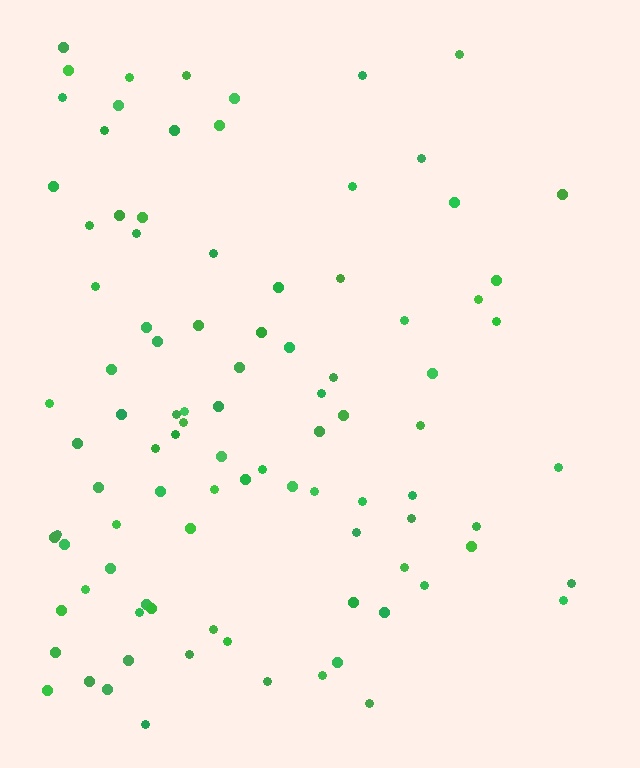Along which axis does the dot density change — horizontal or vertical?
Horizontal.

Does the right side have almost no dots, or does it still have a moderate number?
Still a moderate number, just noticeably fewer than the left.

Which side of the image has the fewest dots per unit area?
The right.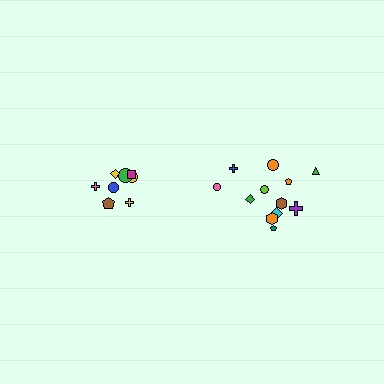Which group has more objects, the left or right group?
The right group.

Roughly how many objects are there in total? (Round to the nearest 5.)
Roughly 20 objects in total.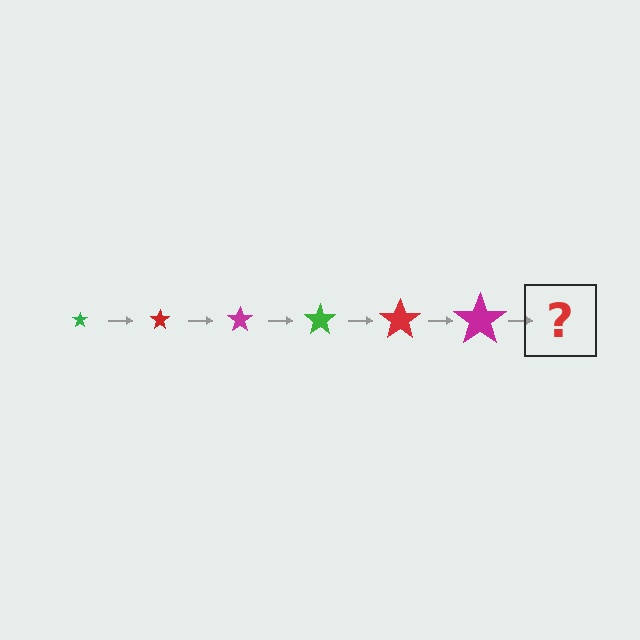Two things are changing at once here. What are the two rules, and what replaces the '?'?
The two rules are that the star grows larger each step and the color cycles through green, red, and magenta. The '?' should be a green star, larger than the previous one.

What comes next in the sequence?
The next element should be a green star, larger than the previous one.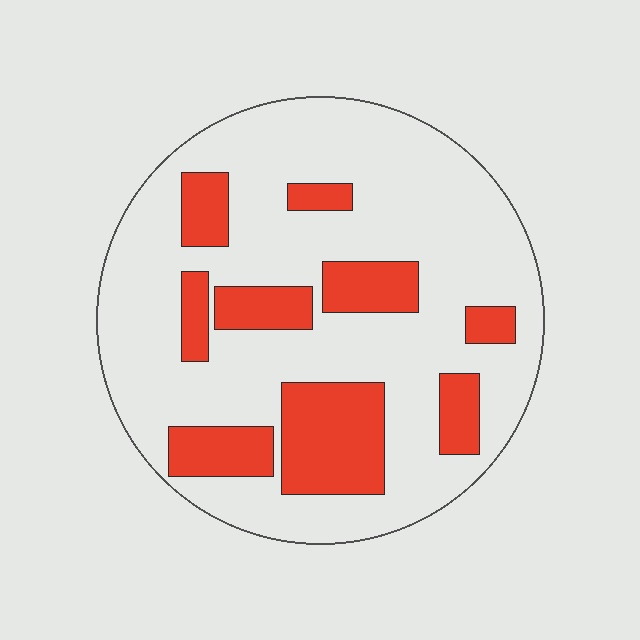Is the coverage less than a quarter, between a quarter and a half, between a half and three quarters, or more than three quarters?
Between a quarter and a half.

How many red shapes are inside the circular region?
9.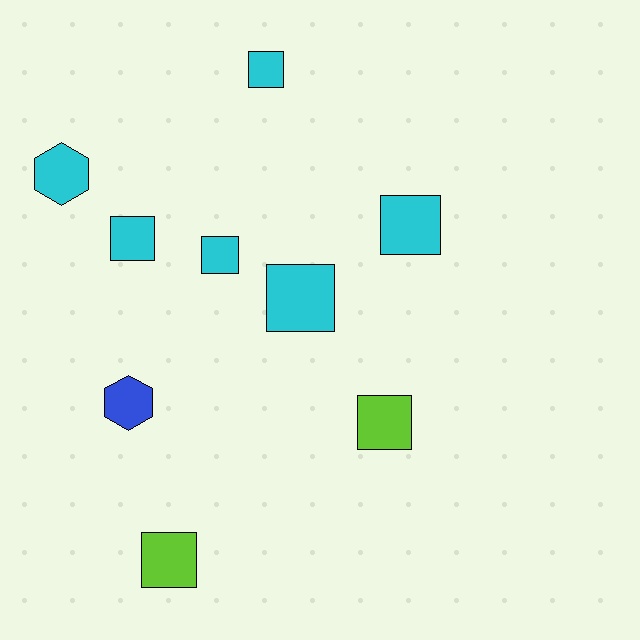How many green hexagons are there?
There are no green hexagons.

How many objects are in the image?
There are 9 objects.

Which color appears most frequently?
Cyan, with 6 objects.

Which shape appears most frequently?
Square, with 7 objects.